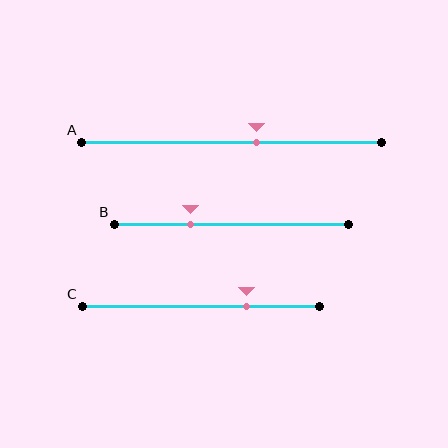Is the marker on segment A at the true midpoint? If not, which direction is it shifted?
No, the marker on segment A is shifted to the right by about 8% of the segment length.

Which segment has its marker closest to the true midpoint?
Segment A has its marker closest to the true midpoint.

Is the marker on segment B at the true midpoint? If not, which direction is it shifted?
No, the marker on segment B is shifted to the left by about 17% of the segment length.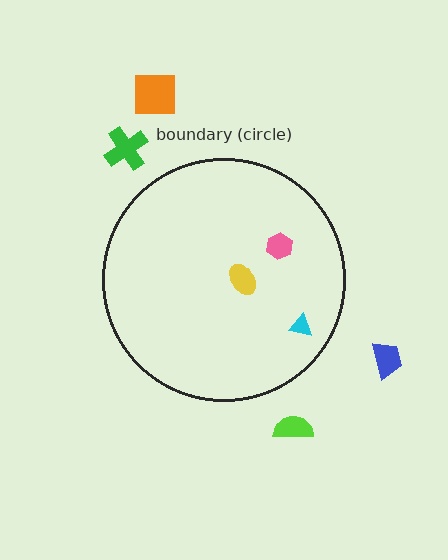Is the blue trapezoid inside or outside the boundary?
Outside.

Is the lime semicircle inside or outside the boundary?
Outside.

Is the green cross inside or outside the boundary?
Outside.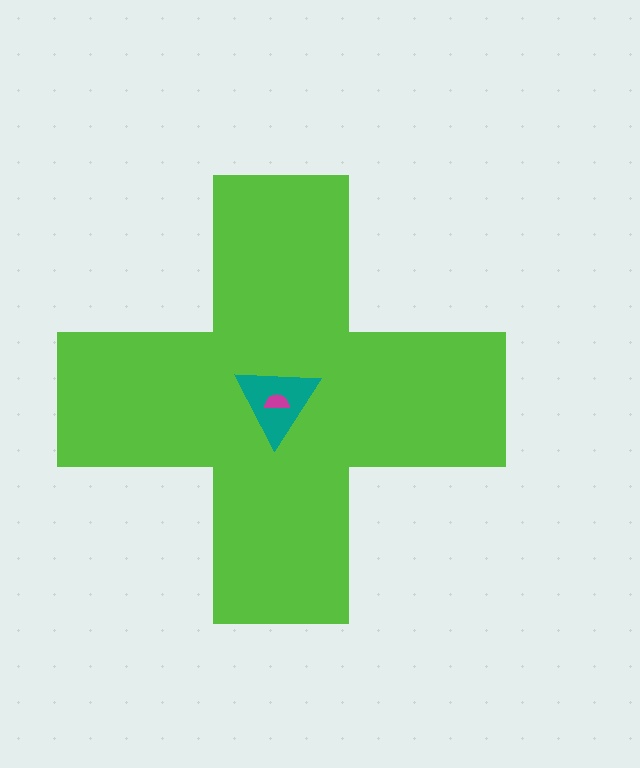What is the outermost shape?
The lime cross.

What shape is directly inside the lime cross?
The teal triangle.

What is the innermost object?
The magenta semicircle.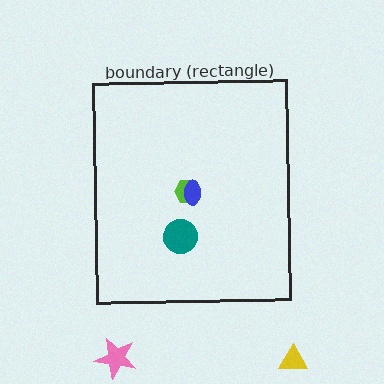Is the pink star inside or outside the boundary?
Outside.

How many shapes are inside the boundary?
3 inside, 2 outside.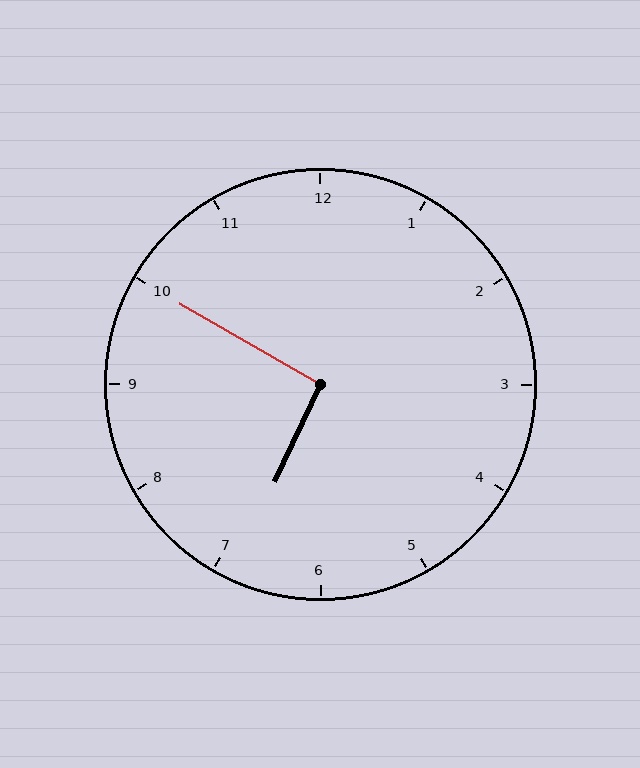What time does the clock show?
6:50.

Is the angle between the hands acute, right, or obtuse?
It is right.